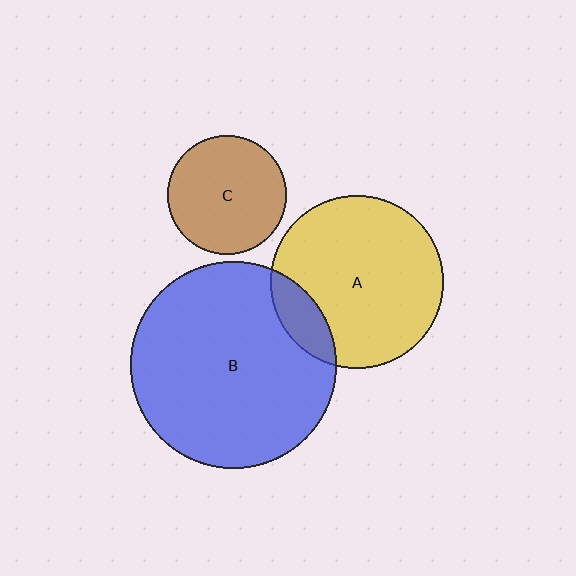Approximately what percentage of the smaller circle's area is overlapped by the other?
Approximately 15%.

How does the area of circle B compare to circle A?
Approximately 1.4 times.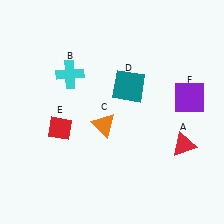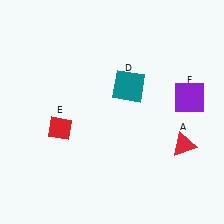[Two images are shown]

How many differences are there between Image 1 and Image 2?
There are 2 differences between the two images.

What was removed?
The orange triangle (C), the cyan cross (B) were removed in Image 2.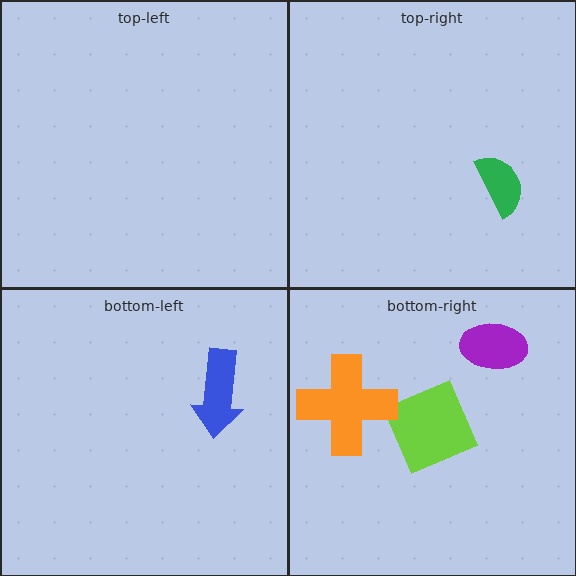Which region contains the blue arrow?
The bottom-left region.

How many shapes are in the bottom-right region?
3.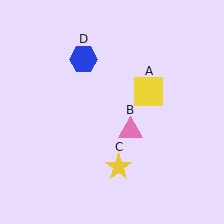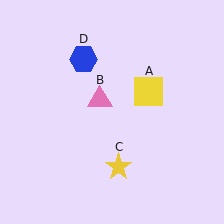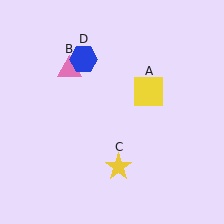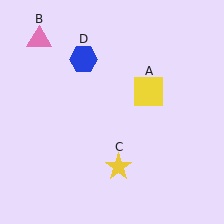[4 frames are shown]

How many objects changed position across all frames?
1 object changed position: pink triangle (object B).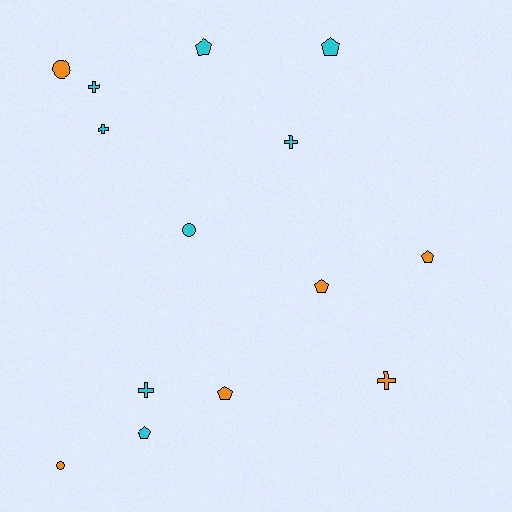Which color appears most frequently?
Cyan, with 8 objects.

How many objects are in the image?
There are 14 objects.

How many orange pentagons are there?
There are 3 orange pentagons.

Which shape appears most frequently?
Pentagon, with 6 objects.